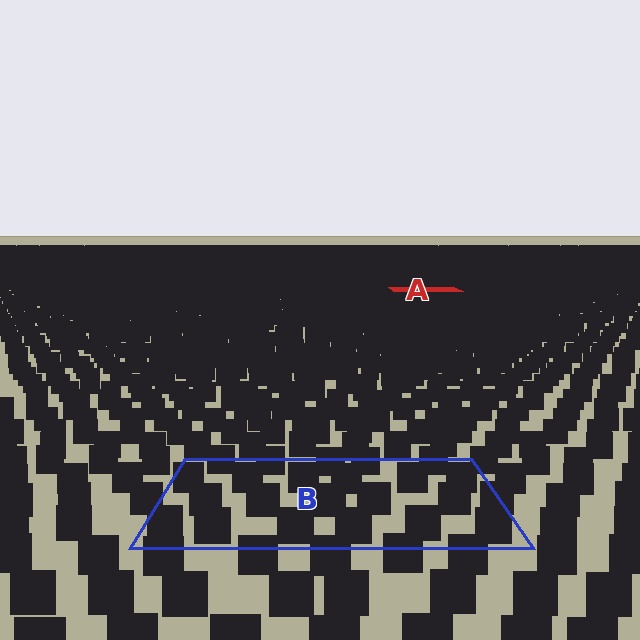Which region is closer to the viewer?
Region B is closer. The texture elements there are larger and more spread out.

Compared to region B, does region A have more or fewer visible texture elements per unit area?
Region A has more texture elements per unit area — they are packed more densely because it is farther away.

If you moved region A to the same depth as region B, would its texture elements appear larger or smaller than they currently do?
They would appear larger. At a closer depth, the same texture elements are projected at a bigger on-screen size.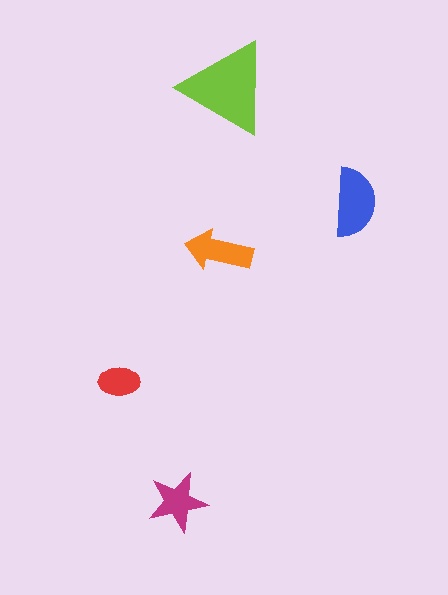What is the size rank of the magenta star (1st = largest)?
4th.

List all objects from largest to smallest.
The lime triangle, the blue semicircle, the orange arrow, the magenta star, the red ellipse.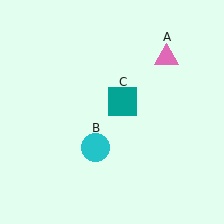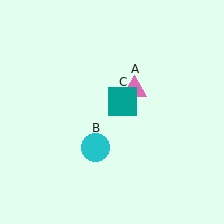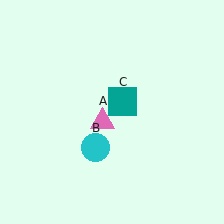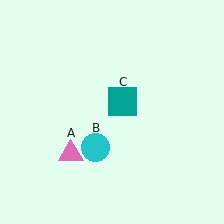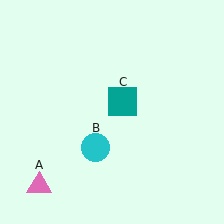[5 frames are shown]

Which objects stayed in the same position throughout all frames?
Cyan circle (object B) and teal square (object C) remained stationary.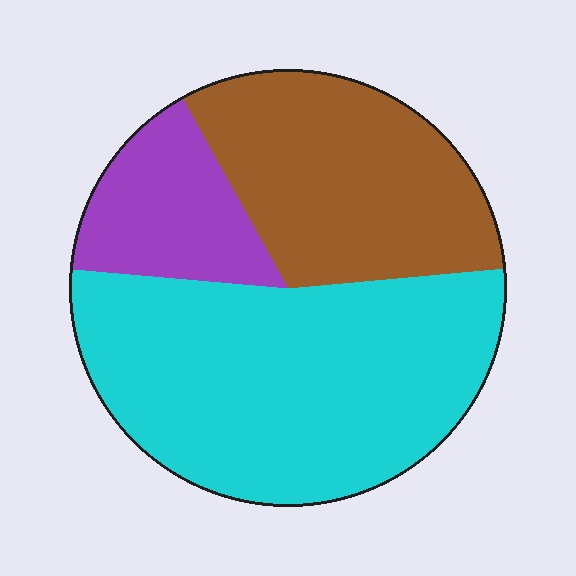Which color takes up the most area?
Cyan, at roughly 55%.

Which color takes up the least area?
Purple, at roughly 15%.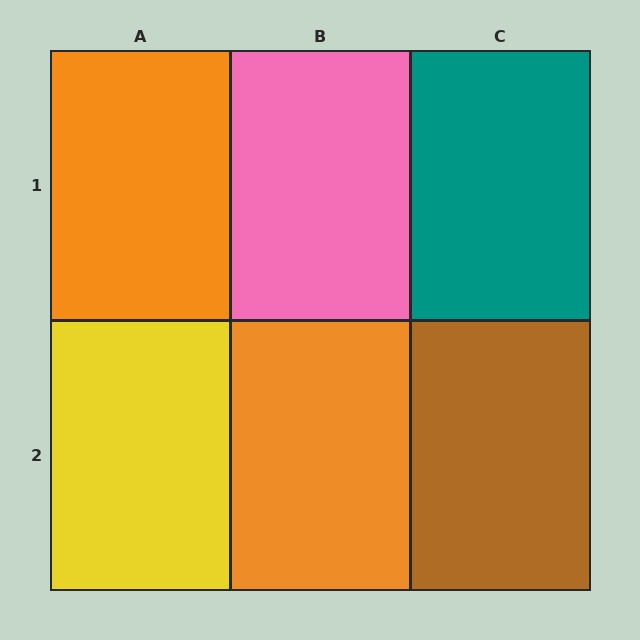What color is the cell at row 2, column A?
Yellow.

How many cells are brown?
1 cell is brown.